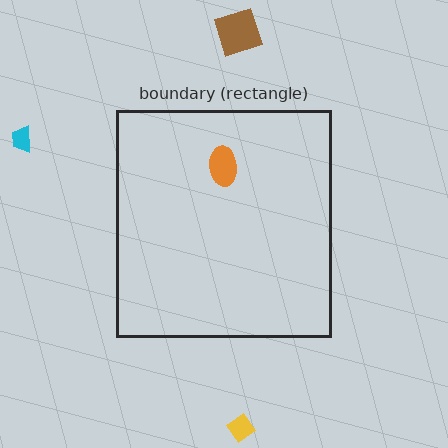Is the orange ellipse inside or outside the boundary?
Inside.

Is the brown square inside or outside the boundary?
Outside.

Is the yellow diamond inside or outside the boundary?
Outside.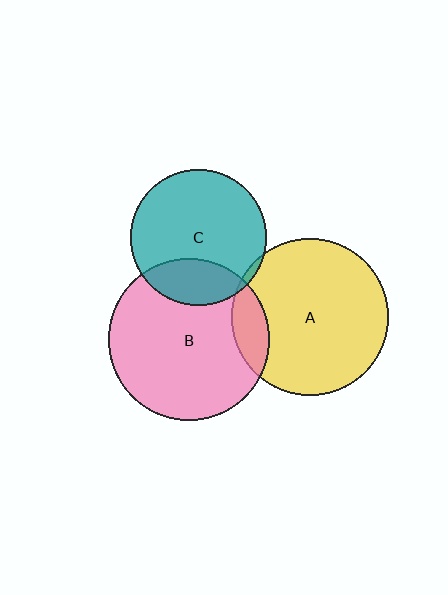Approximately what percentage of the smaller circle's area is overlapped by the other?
Approximately 5%.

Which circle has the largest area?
Circle B (pink).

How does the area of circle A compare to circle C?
Approximately 1.3 times.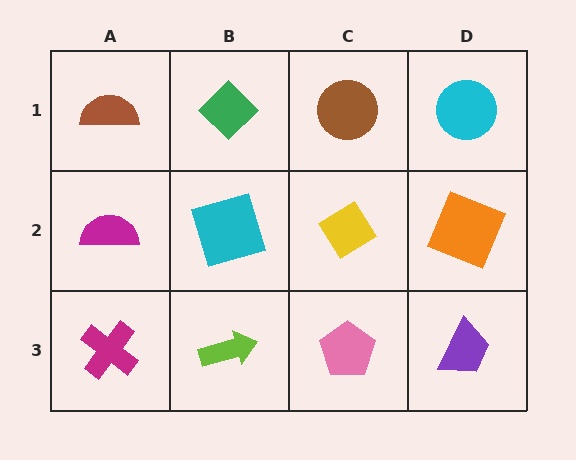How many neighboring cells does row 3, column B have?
3.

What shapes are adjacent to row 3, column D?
An orange square (row 2, column D), a pink pentagon (row 3, column C).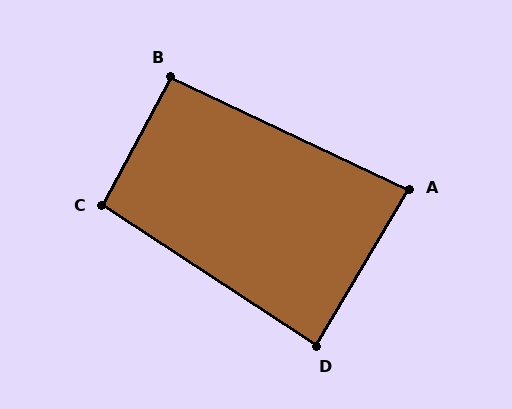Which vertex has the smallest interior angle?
A, at approximately 85 degrees.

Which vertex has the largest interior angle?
C, at approximately 95 degrees.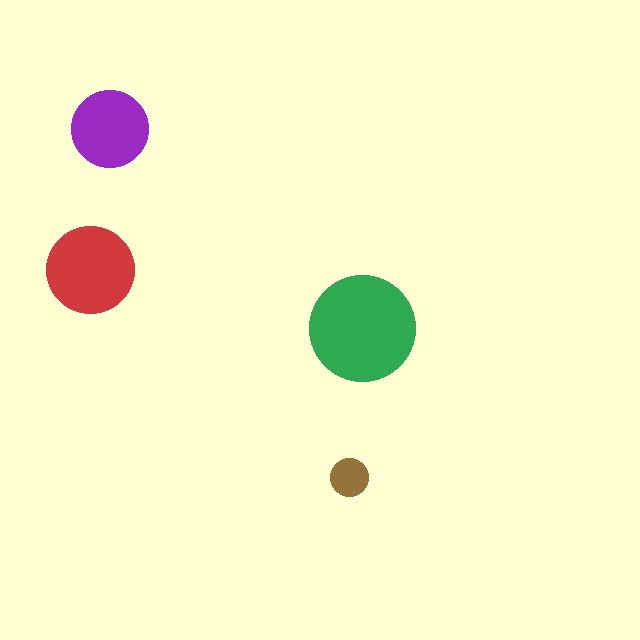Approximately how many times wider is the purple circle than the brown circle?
About 2 times wider.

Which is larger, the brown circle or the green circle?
The green one.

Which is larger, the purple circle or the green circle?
The green one.